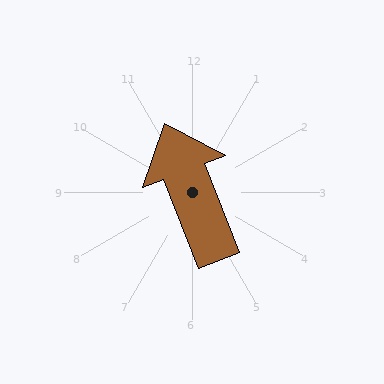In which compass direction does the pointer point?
North.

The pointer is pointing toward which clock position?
Roughly 11 o'clock.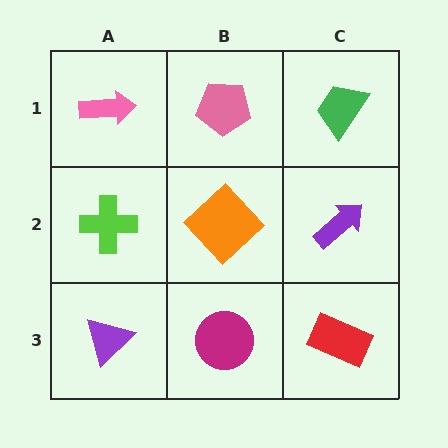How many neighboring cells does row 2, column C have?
3.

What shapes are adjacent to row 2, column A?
A pink arrow (row 1, column A), a purple triangle (row 3, column A), an orange diamond (row 2, column B).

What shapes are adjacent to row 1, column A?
A lime cross (row 2, column A), a pink pentagon (row 1, column B).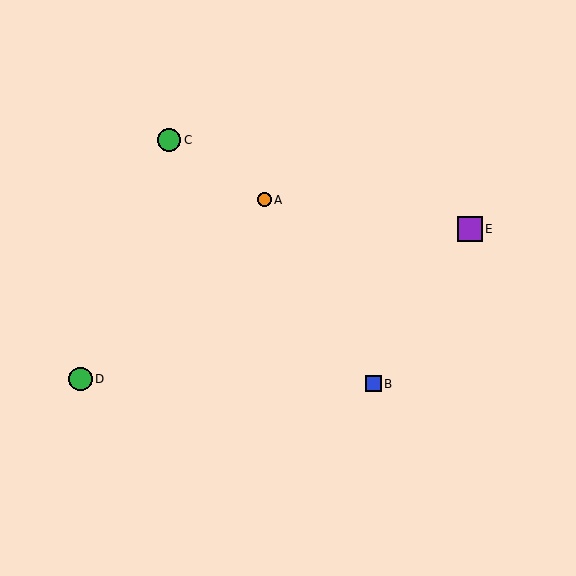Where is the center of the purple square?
The center of the purple square is at (470, 229).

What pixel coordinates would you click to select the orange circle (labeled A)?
Click at (264, 200) to select the orange circle A.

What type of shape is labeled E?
Shape E is a purple square.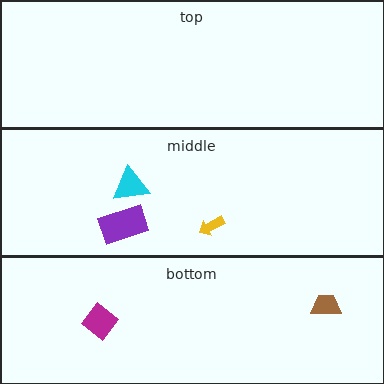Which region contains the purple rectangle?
The middle region.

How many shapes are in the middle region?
3.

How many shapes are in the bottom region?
2.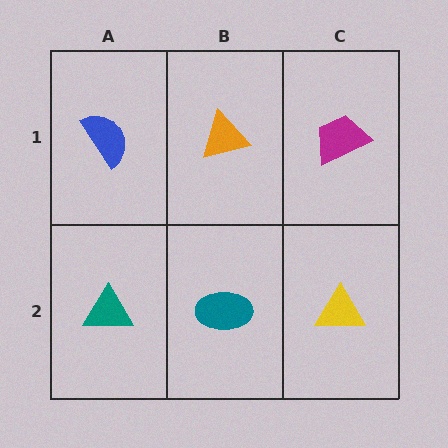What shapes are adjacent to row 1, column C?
A yellow triangle (row 2, column C), an orange triangle (row 1, column B).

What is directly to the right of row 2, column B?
A yellow triangle.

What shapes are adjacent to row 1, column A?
A teal triangle (row 2, column A), an orange triangle (row 1, column B).